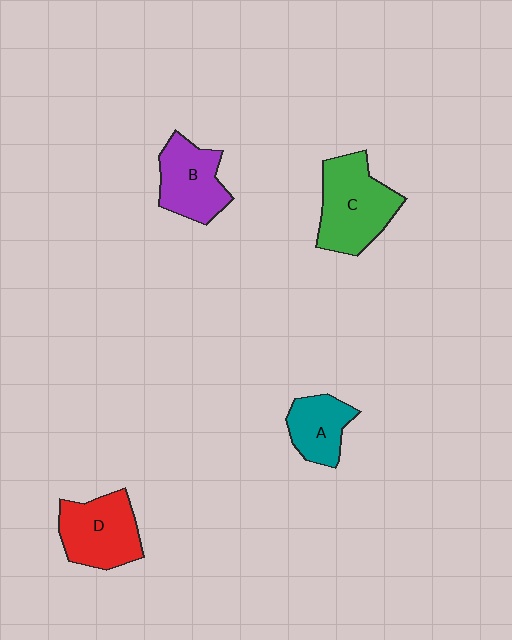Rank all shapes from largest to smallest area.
From largest to smallest: C (green), D (red), B (purple), A (teal).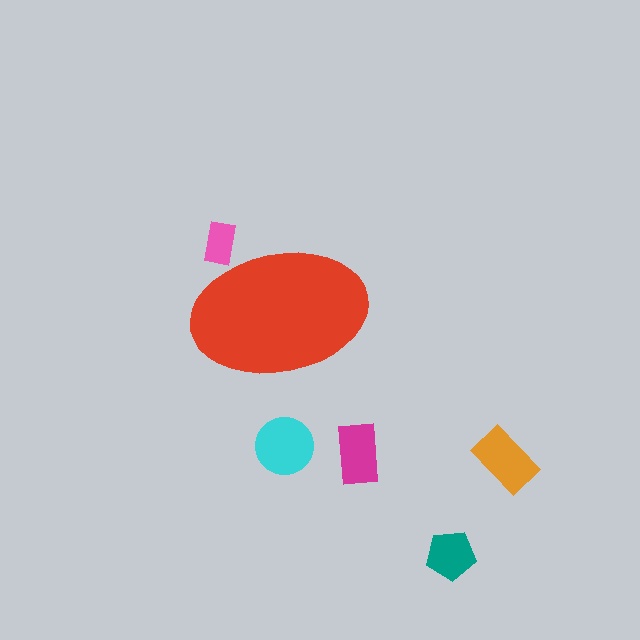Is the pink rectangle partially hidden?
Yes, the pink rectangle is partially hidden behind the red ellipse.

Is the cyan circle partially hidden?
No, the cyan circle is fully visible.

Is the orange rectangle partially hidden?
No, the orange rectangle is fully visible.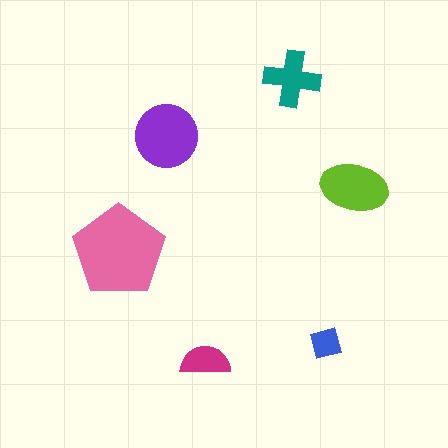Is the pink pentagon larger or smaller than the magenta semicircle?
Larger.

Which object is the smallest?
The blue diamond.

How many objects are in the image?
There are 6 objects in the image.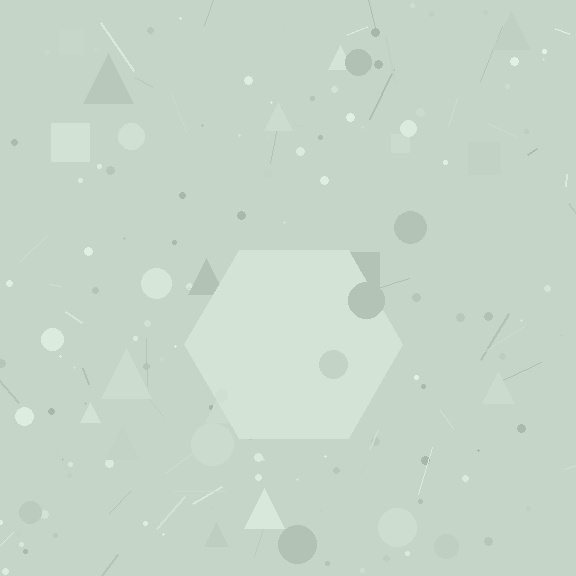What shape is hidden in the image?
A hexagon is hidden in the image.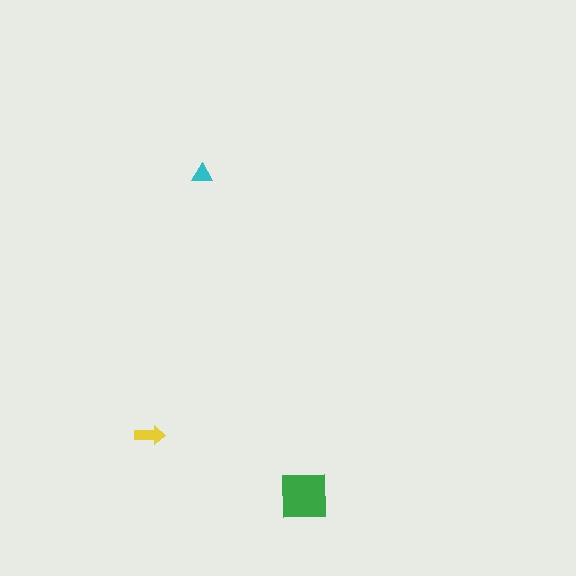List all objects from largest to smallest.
The green square, the yellow arrow, the cyan triangle.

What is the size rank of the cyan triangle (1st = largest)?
3rd.